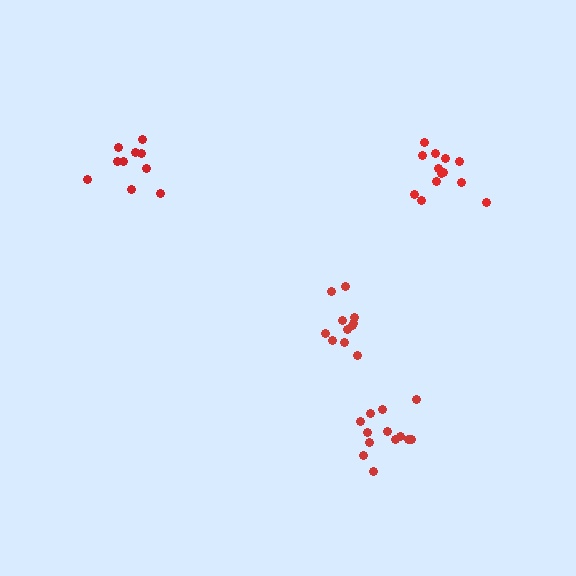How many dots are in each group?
Group 1: 10 dots, Group 2: 11 dots, Group 3: 13 dots, Group 4: 13 dots (47 total).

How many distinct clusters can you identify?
There are 4 distinct clusters.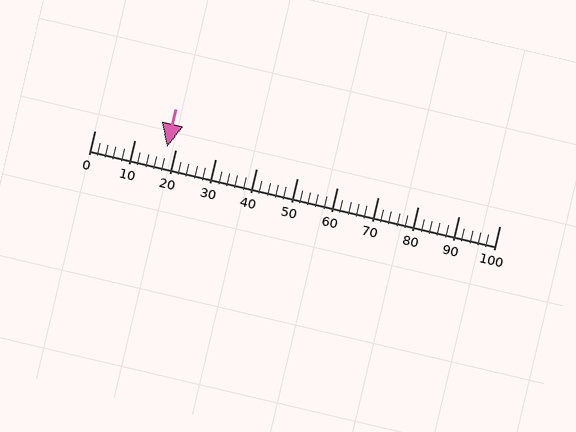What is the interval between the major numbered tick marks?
The major tick marks are spaced 10 units apart.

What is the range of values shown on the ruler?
The ruler shows values from 0 to 100.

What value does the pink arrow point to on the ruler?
The pink arrow points to approximately 18.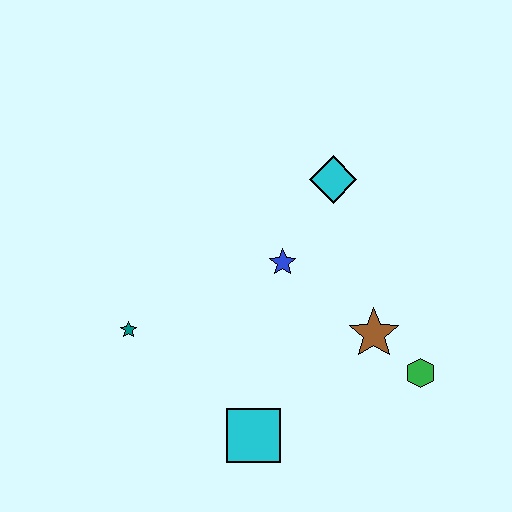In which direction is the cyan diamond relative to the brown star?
The cyan diamond is above the brown star.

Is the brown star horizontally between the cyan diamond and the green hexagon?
Yes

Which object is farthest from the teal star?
The green hexagon is farthest from the teal star.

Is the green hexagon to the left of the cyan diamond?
No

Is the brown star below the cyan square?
No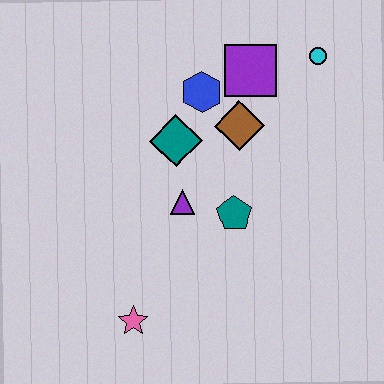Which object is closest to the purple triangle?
The teal pentagon is closest to the purple triangle.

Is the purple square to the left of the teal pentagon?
No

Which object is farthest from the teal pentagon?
The cyan circle is farthest from the teal pentagon.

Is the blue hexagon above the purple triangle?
Yes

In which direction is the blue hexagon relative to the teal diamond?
The blue hexagon is above the teal diamond.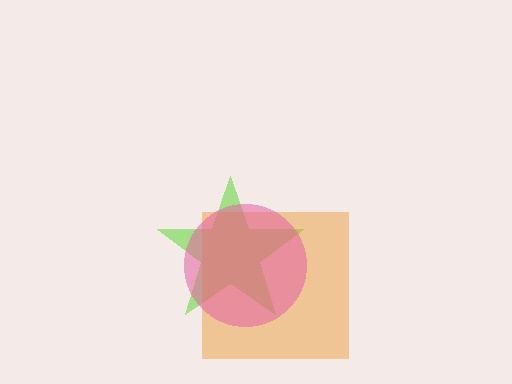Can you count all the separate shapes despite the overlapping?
Yes, there are 3 separate shapes.